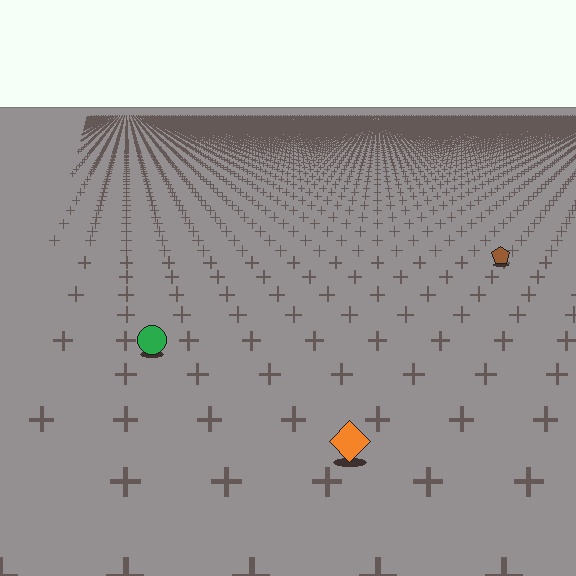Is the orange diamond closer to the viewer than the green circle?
Yes. The orange diamond is closer — you can tell from the texture gradient: the ground texture is coarser near it.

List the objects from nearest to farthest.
From nearest to farthest: the orange diamond, the green circle, the brown pentagon.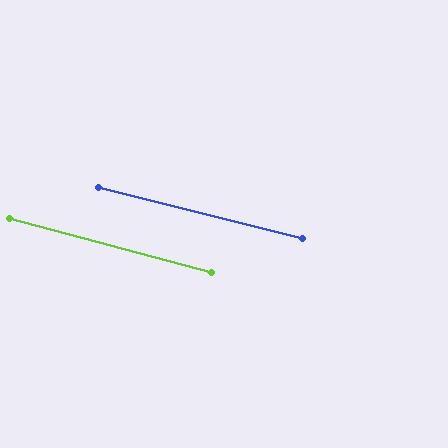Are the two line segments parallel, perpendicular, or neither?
Parallel — their directions differ by only 0.8°.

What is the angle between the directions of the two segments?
Approximately 1 degree.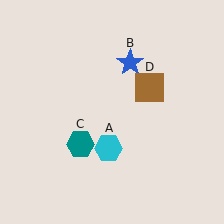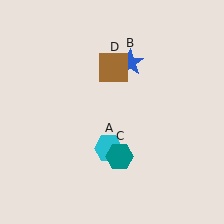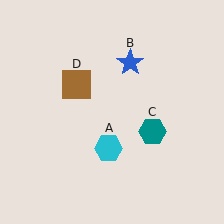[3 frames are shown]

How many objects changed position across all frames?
2 objects changed position: teal hexagon (object C), brown square (object D).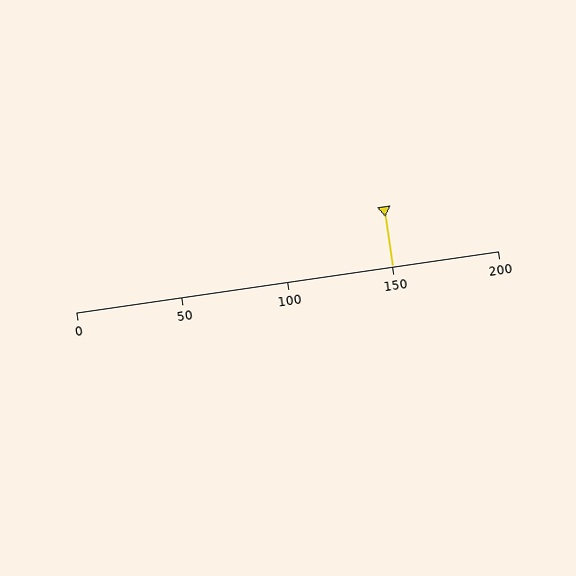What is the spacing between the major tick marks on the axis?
The major ticks are spaced 50 apart.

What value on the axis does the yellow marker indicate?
The marker indicates approximately 150.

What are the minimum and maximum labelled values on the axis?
The axis runs from 0 to 200.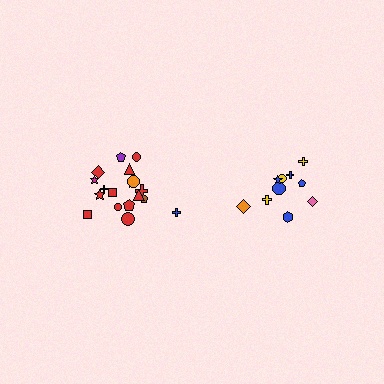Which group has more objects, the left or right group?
The left group.